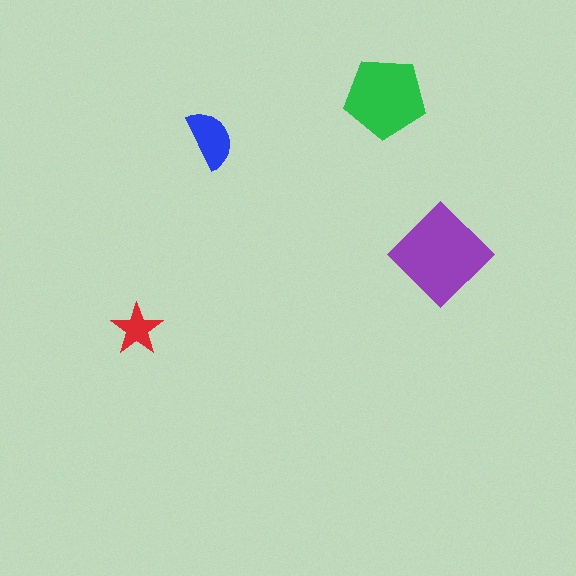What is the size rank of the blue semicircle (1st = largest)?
3rd.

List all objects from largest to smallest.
The purple diamond, the green pentagon, the blue semicircle, the red star.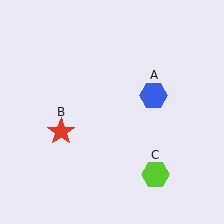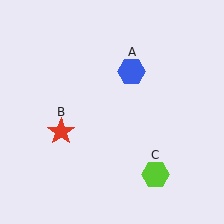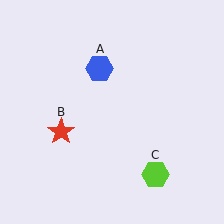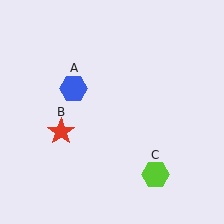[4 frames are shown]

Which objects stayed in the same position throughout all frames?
Red star (object B) and lime hexagon (object C) remained stationary.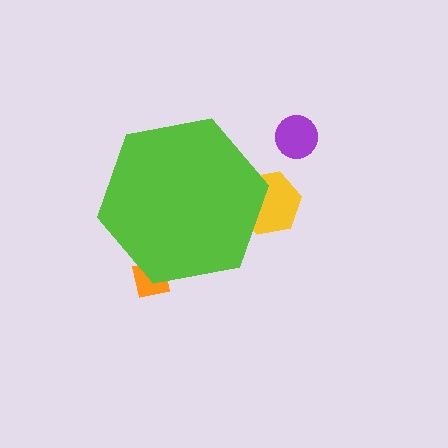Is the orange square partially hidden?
Yes, the orange square is partially hidden behind the lime hexagon.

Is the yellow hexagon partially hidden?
Yes, the yellow hexagon is partially hidden behind the lime hexagon.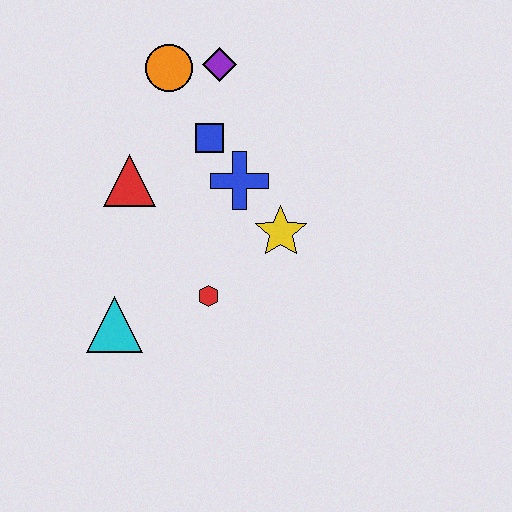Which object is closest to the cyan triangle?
The red hexagon is closest to the cyan triangle.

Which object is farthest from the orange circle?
The cyan triangle is farthest from the orange circle.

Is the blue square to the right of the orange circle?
Yes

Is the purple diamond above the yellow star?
Yes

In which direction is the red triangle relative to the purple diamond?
The red triangle is below the purple diamond.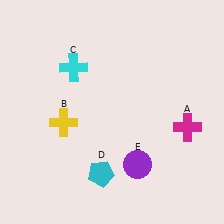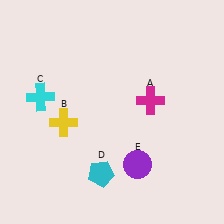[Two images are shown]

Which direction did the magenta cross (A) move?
The magenta cross (A) moved left.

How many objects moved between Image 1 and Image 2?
2 objects moved between the two images.